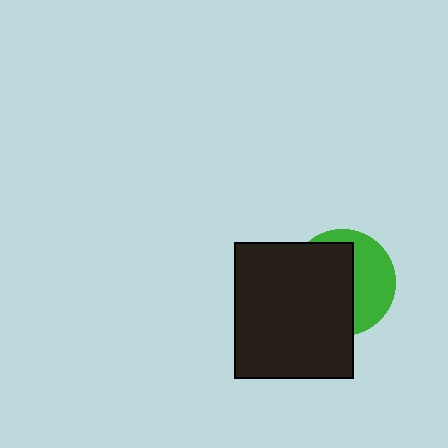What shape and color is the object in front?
The object in front is a black rectangle.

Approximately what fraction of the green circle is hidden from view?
Roughly 58% of the green circle is hidden behind the black rectangle.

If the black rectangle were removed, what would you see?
You would see the complete green circle.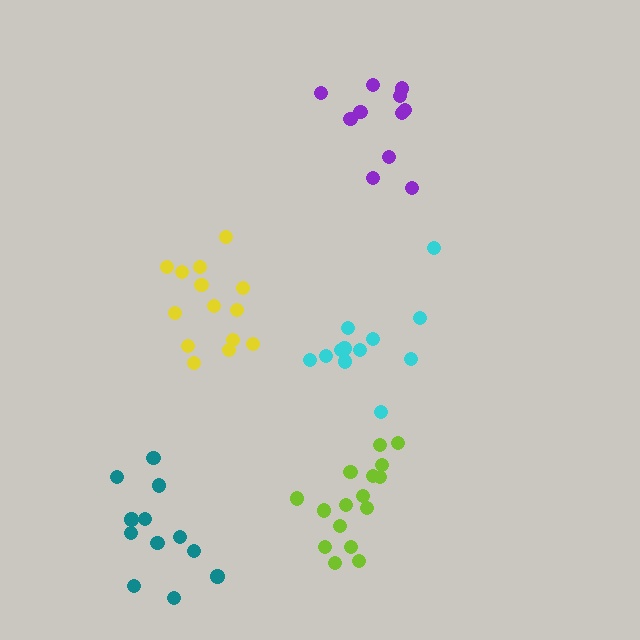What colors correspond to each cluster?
The clusters are colored: purple, yellow, cyan, teal, lime.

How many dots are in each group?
Group 1: 11 dots, Group 2: 14 dots, Group 3: 12 dots, Group 4: 12 dots, Group 5: 16 dots (65 total).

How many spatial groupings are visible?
There are 5 spatial groupings.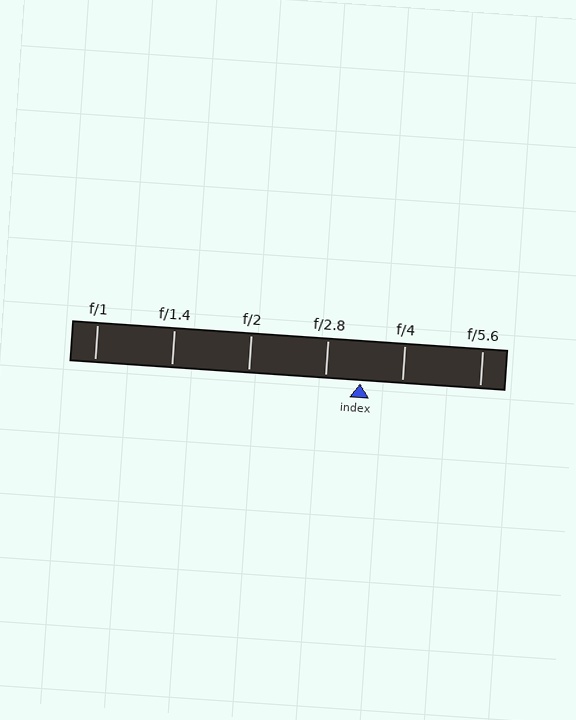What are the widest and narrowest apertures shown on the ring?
The widest aperture shown is f/1 and the narrowest is f/5.6.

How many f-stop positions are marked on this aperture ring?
There are 6 f-stop positions marked.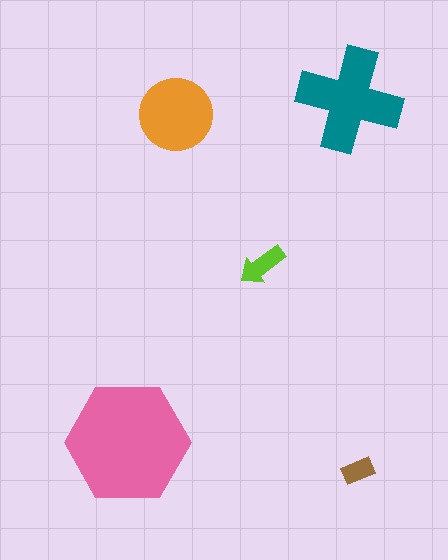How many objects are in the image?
There are 5 objects in the image.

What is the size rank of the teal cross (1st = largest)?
2nd.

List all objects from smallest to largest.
The brown rectangle, the lime arrow, the orange circle, the teal cross, the pink hexagon.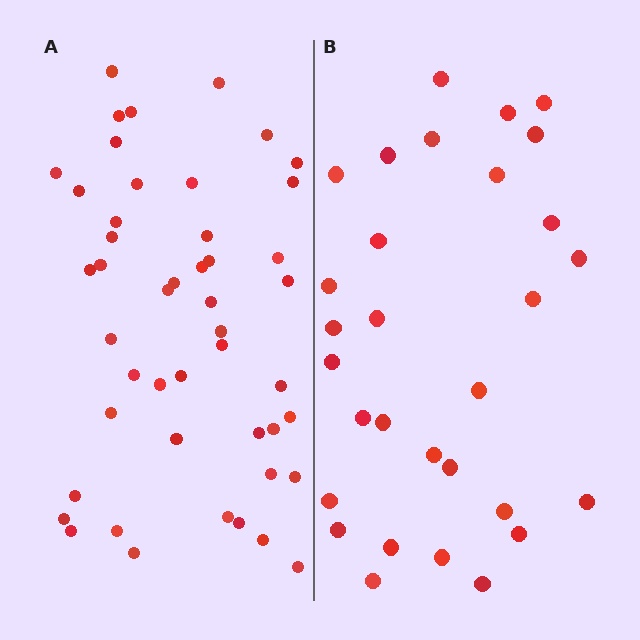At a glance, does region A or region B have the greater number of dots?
Region A (the left region) has more dots.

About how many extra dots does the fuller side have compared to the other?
Region A has approximately 15 more dots than region B.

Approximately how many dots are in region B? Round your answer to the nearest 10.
About 30 dots.